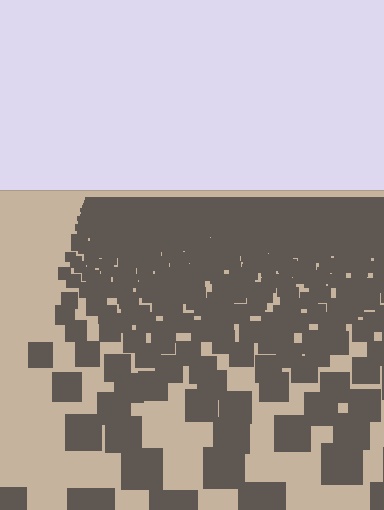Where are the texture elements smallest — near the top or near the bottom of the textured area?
Near the top.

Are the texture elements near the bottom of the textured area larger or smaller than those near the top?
Larger. Near the bottom, elements are closer to the viewer and appear at a bigger on-screen size.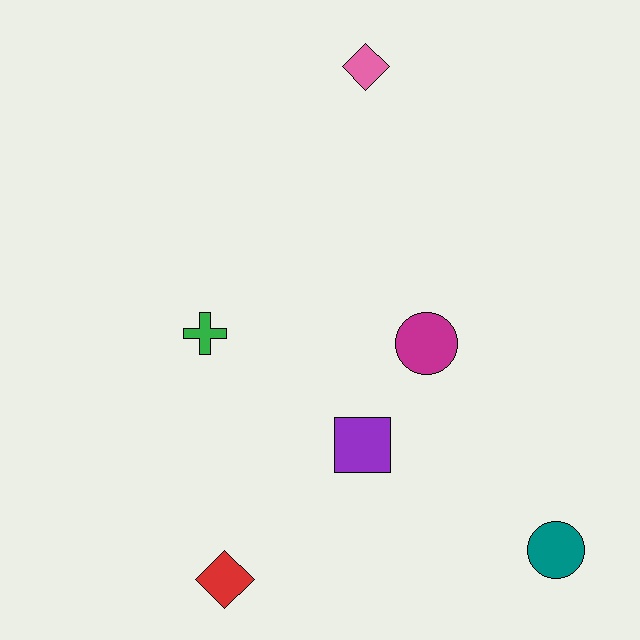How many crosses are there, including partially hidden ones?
There is 1 cross.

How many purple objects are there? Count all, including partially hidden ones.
There is 1 purple object.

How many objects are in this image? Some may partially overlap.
There are 6 objects.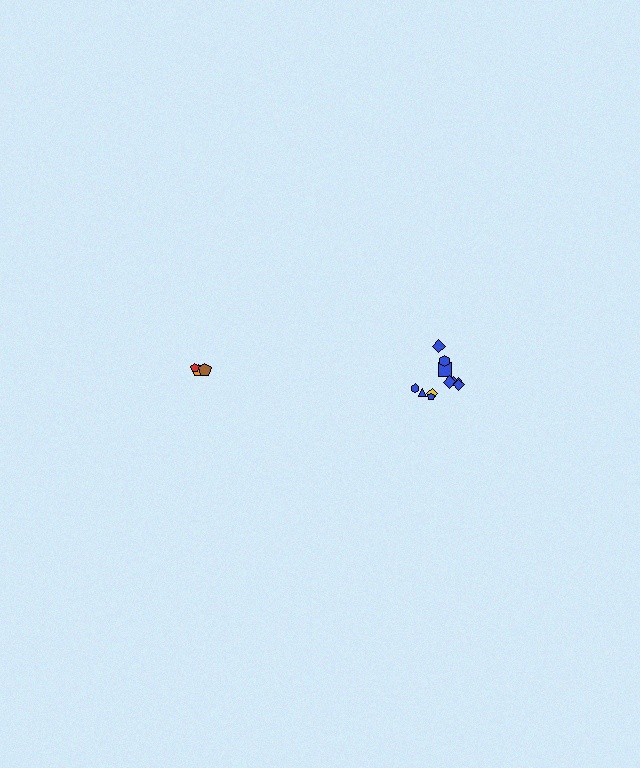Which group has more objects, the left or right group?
The right group.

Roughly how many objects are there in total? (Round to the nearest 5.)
Roughly 15 objects in total.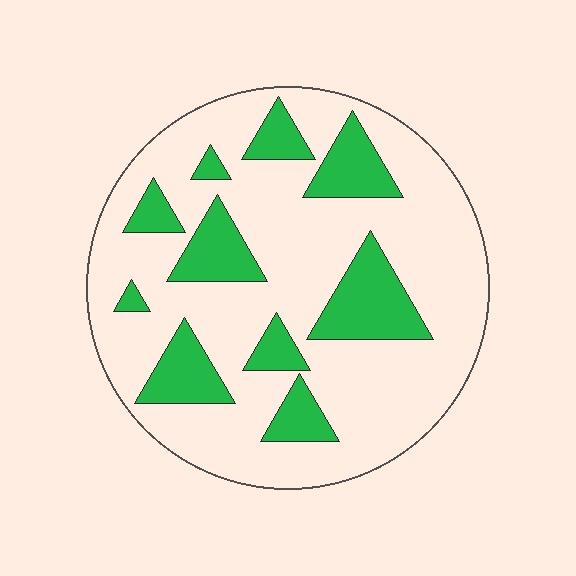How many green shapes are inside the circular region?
10.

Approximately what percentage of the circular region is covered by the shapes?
Approximately 25%.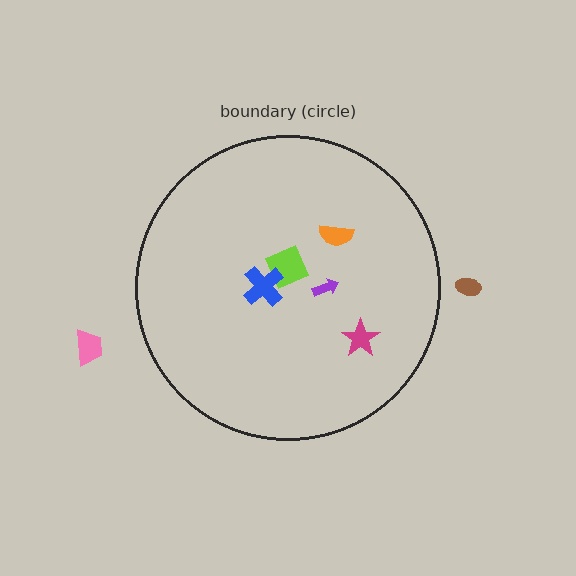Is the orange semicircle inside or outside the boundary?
Inside.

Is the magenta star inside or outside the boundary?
Inside.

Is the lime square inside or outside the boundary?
Inside.